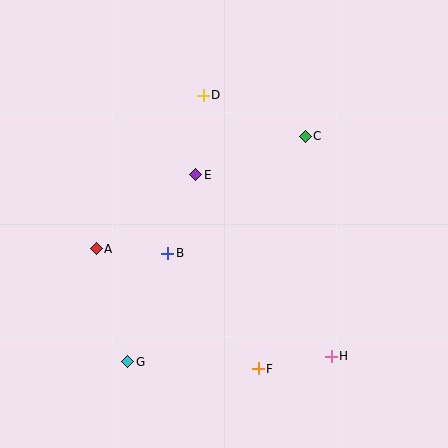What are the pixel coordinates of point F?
Point F is at (258, 369).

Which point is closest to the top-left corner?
Point D is closest to the top-left corner.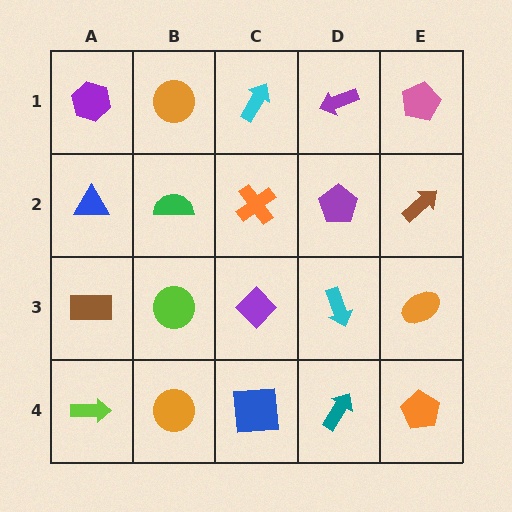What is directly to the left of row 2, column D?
An orange cross.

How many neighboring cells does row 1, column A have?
2.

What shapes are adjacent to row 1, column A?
A blue triangle (row 2, column A), an orange circle (row 1, column B).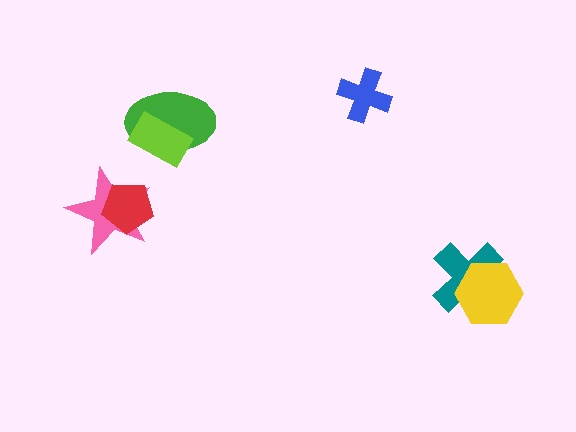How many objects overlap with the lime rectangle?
1 object overlaps with the lime rectangle.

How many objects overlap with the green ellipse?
1 object overlaps with the green ellipse.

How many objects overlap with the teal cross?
1 object overlaps with the teal cross.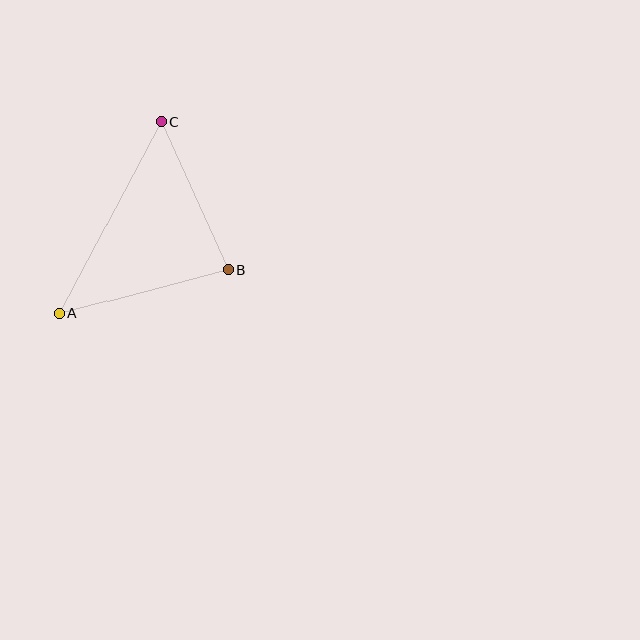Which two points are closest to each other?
Points B and C are closest to each other.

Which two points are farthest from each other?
Points A and C are farthest from each other.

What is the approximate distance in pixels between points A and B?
The distance between A and B is approximately 175 pixels.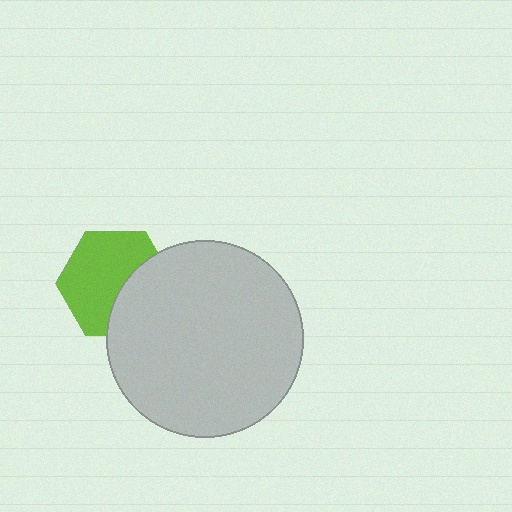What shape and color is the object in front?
The object in front is a light gray circle.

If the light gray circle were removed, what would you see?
You would see the complete lime hexagon.